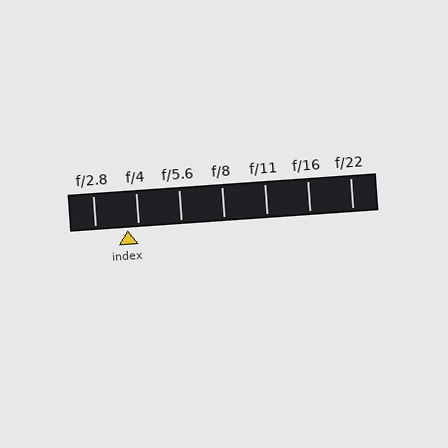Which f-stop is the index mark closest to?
The index mark is closest to f/4.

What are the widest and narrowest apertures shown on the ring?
The widest aperture shown is f/2.8 and the narrowest is f/22.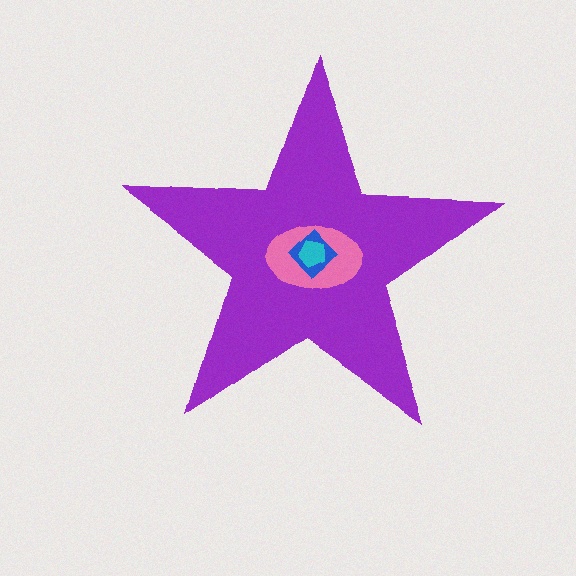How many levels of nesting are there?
4.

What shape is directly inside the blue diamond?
The cyan pentagon.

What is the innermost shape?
The cyan pentagon.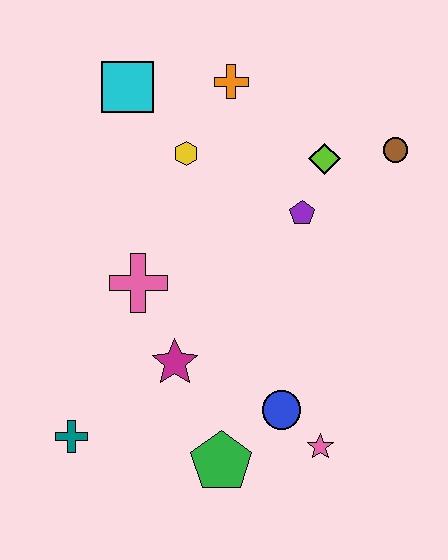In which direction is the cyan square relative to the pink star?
The cyan square is above the pink star.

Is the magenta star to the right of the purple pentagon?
No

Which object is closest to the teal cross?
The magenta star is closest to the teal cross.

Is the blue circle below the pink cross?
Yes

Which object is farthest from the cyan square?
The pink star is farthest from the cyan square.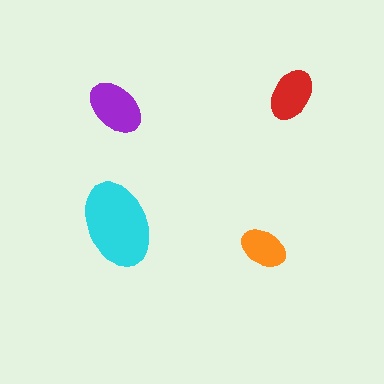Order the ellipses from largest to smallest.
the cyan one, the purple one, the red one, the orange one.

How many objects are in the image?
There are 4 objects in the image.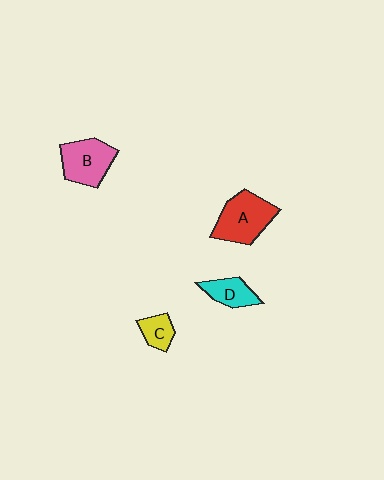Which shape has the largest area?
Shape A (red).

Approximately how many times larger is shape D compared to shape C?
Approximately 1.3 times.